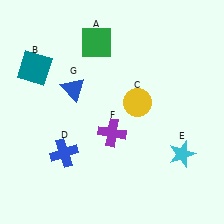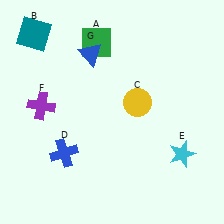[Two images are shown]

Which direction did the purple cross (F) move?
The purple cross (F) moved left.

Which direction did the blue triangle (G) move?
The blue triangle (G) moved up.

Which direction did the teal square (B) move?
The teal square (B) moved up.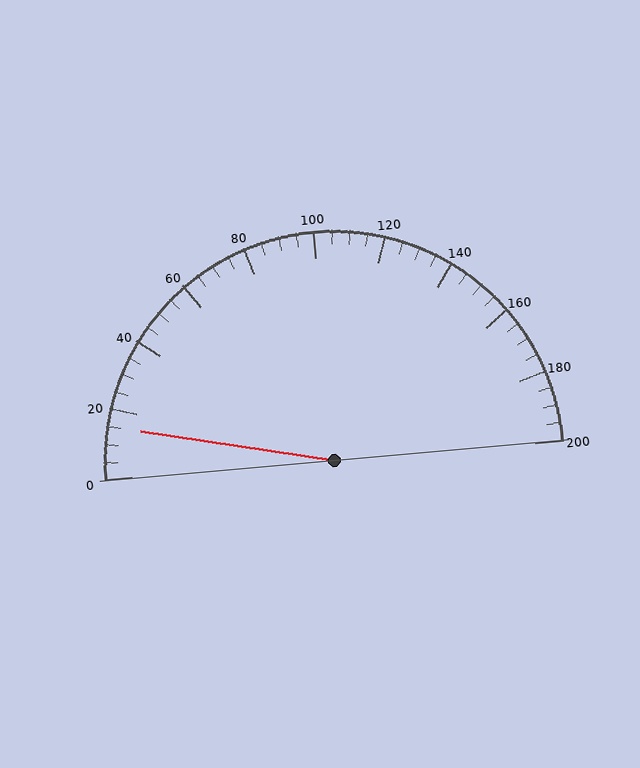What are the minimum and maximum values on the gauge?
The gauge ranges from 0 to 200.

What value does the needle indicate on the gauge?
The needle indicates approximately 15.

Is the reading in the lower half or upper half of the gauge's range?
The reading is in the lower half of the range (0 to 200).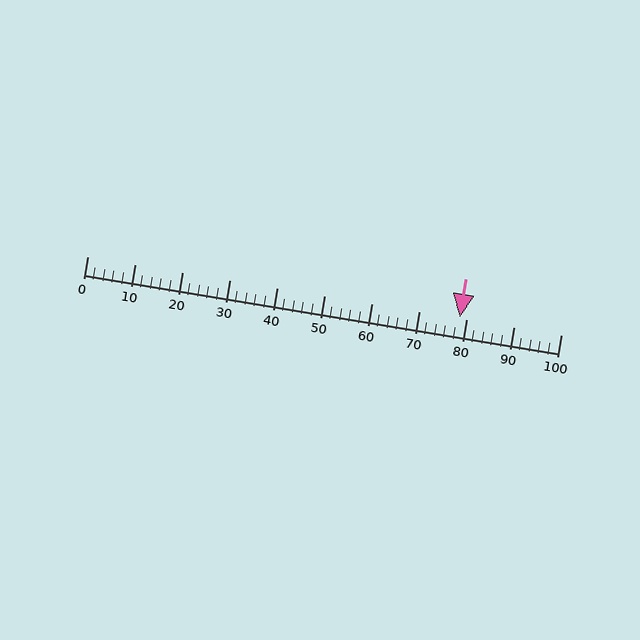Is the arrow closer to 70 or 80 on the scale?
The arrow is closer to 80.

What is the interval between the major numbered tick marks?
The major tick marks are spaced 10 units apart.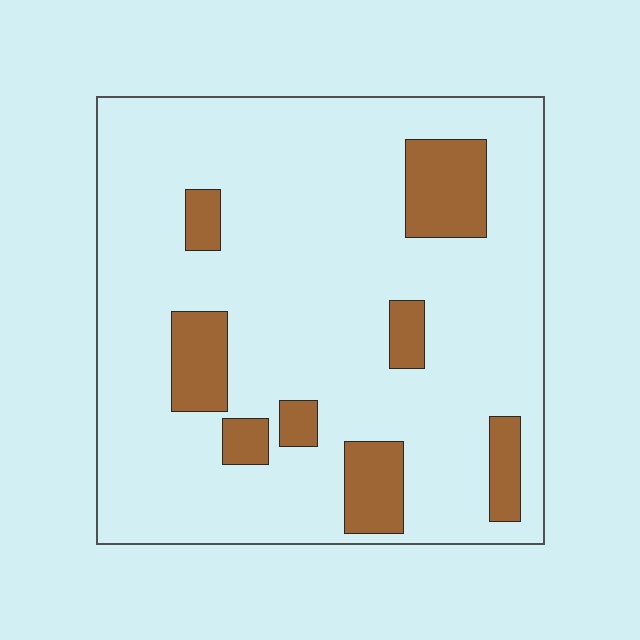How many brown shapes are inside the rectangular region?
8.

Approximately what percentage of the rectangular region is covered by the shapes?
Approximately 15%.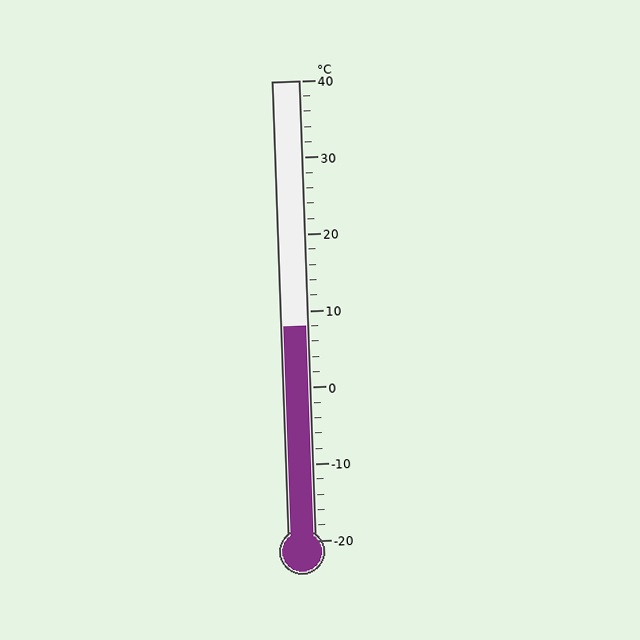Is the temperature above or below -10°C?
The temperature is above -10°C.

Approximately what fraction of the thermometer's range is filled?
The thermometer is filled to approximately 45% of its range.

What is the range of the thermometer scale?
The thermometer scale ranges from -20°C to 40°C.